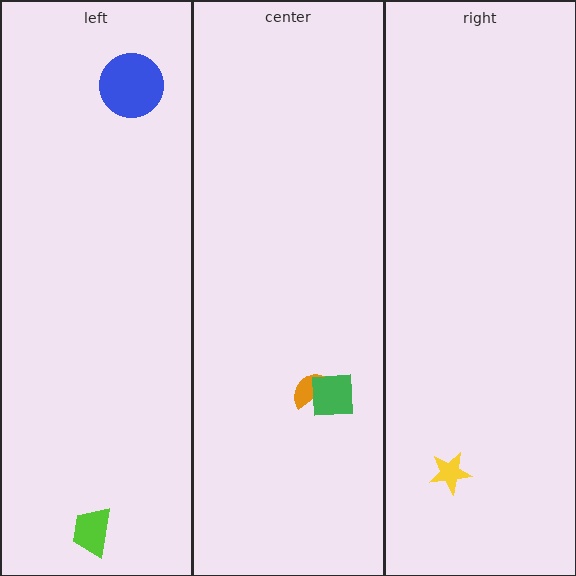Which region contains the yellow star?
The right region.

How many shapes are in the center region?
2.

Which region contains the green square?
The center region.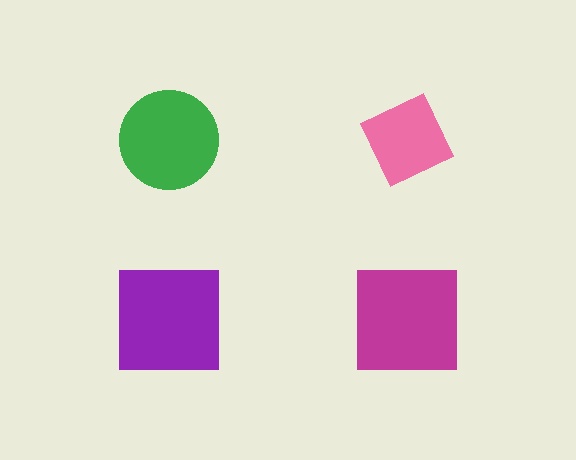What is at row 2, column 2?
A magenta square.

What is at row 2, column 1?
A purple square.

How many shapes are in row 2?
2 shapes.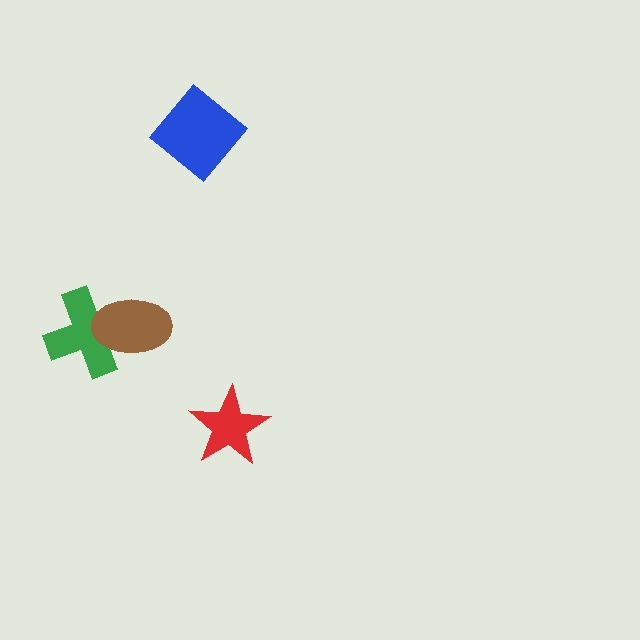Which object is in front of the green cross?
The brown ellipse is in front of the green cross.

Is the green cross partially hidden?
Yes, it is partially covered by another shape.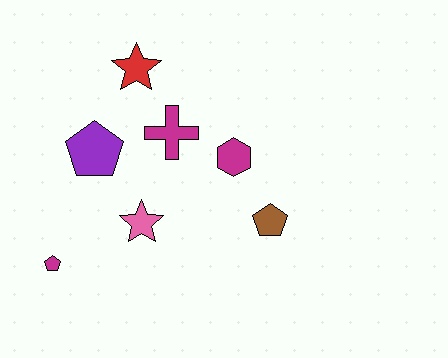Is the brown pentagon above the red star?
No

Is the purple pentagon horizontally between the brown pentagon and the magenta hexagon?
No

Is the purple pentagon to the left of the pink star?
Yes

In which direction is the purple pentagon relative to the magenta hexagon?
The purple pentagon is to the left of the magenta hexagon.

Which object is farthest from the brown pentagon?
The magenta pentagon is farthest from the brown pentagon.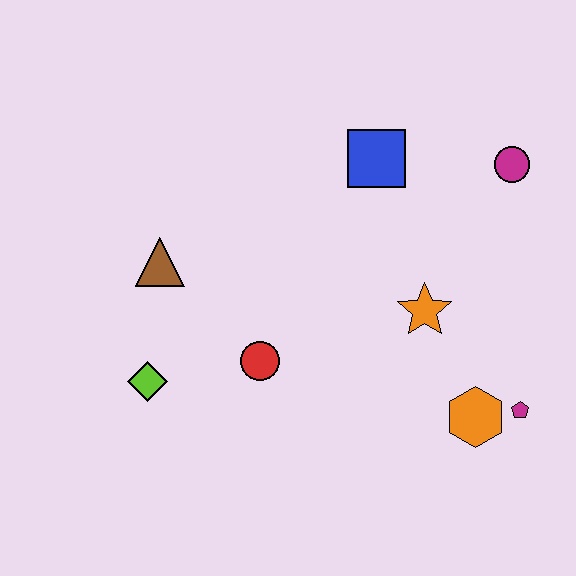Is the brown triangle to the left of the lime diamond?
No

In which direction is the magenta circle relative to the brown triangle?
The magenta circle is to the right of the brown triangle.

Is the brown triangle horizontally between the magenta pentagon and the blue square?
No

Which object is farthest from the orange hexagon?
The brown triangle is farthest from the orange hexagon.